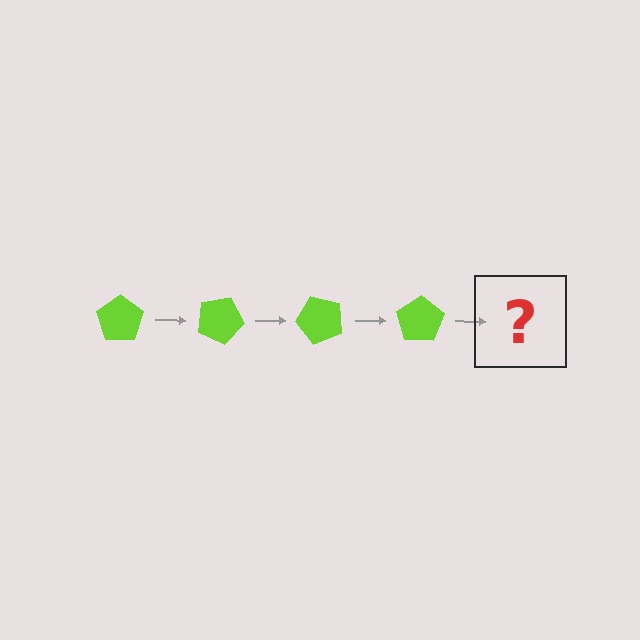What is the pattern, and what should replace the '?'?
The pattern is that the pentagon rotates 25 degrees each step. The '?' should be a lime pentagon rotated 100 degrees.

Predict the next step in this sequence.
The next step is a lime pentagon rotated 100 degrees.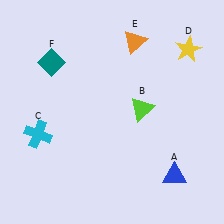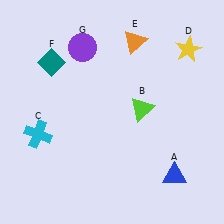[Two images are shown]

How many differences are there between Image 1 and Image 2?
There is 1 difference between the two images.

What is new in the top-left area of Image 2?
A purple circle (G) was added in the top-left area of Image 2.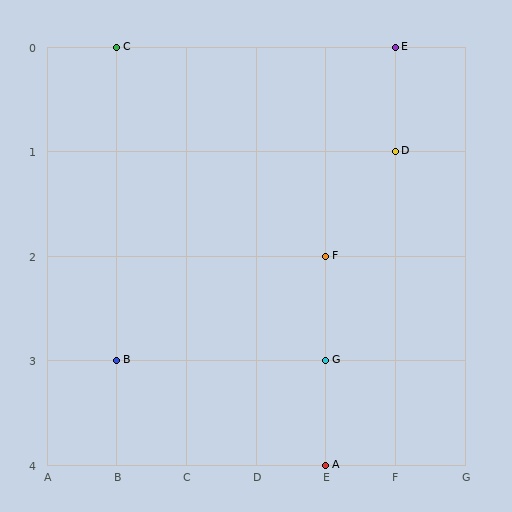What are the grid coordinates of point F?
Point F is at grid coordinates (E, 2).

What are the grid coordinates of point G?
Point G is at grid coordinates (E, 3).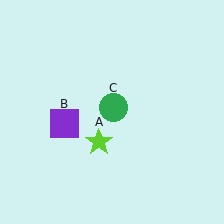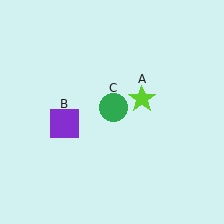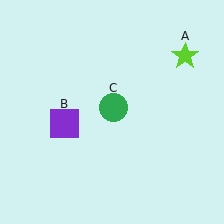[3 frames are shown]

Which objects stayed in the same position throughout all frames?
Purple square (object B) and green circle (object C) remained stationary.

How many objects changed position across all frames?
1 object changed position: lime star (object A).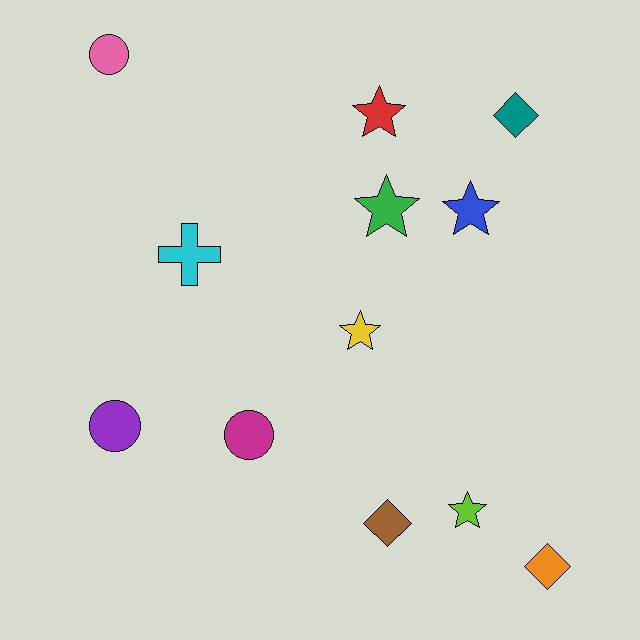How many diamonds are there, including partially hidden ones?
There are 3 diamonds.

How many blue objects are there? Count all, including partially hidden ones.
There is 1 blue object.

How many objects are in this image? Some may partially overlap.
There are 12 objects.